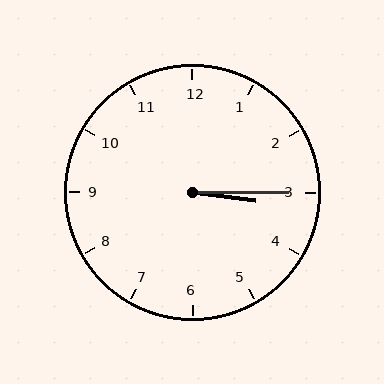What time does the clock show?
3:15.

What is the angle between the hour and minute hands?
Approximately 8 degrees.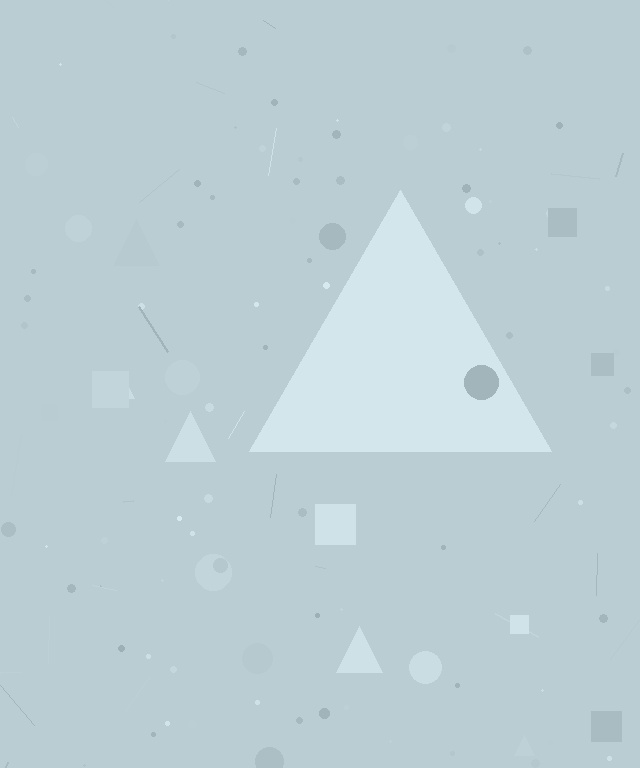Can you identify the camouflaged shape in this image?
The camouflaged shape is a triangle.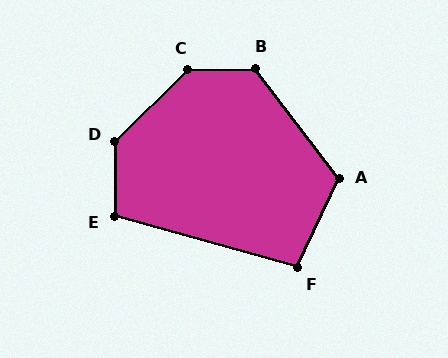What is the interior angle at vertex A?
Approximately 118 degrees (obtuse).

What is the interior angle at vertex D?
Approximately 135 degrees (obtuse).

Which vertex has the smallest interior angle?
F, at approximately 99 degrees.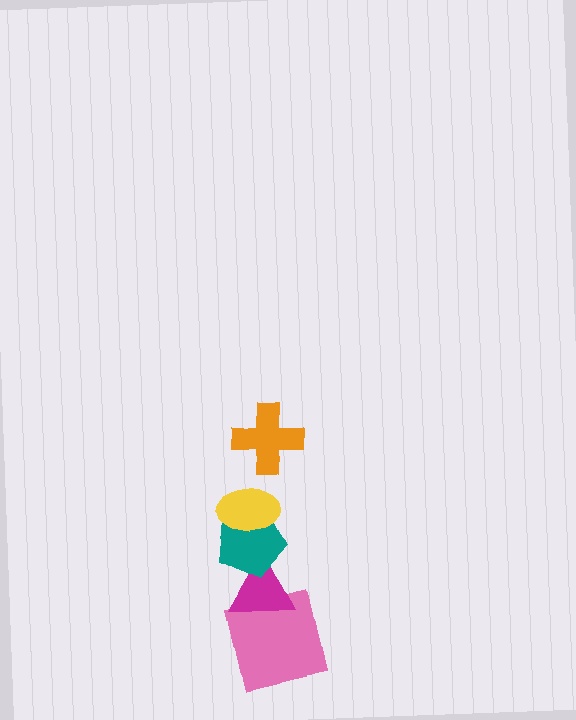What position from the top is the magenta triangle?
The magenta triangle is 4th from the top.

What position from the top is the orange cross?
The orange cross is 1st from the top.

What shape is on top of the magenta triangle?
The teal pentagon is on top of the magenta triangle.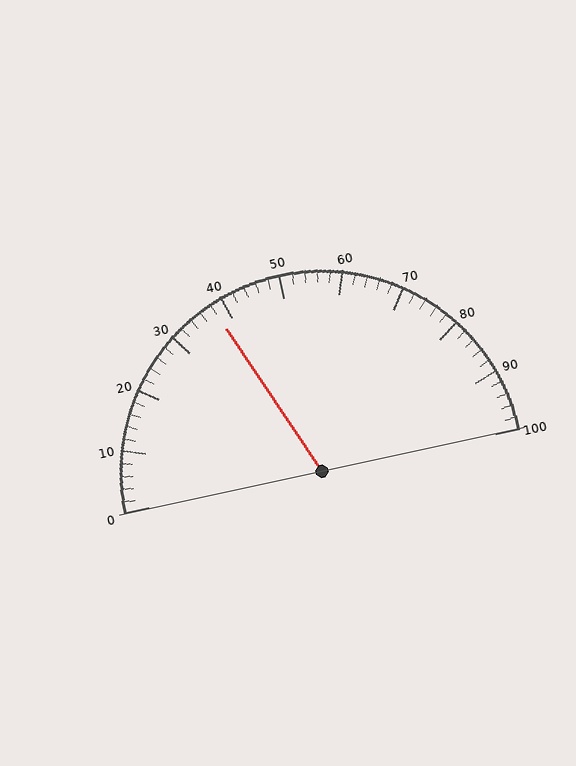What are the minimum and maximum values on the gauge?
The gauge ranges from 0 to 100.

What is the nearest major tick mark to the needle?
The nearest major tick mark is 40.